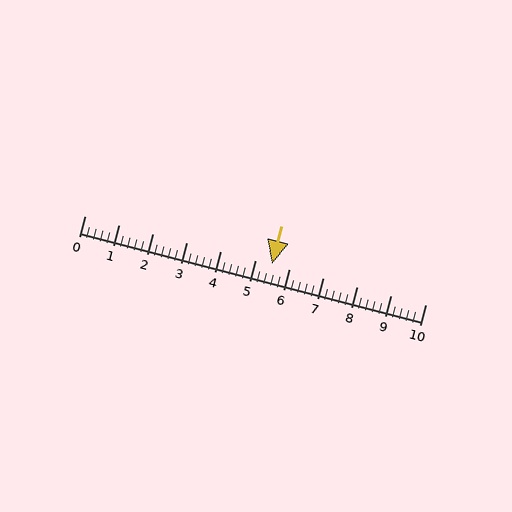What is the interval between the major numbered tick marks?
The major tick marks are spaced 1 units apart.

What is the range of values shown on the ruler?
The ruler shows values from 0 to 10.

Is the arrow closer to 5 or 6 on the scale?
The arrow is closer to 6.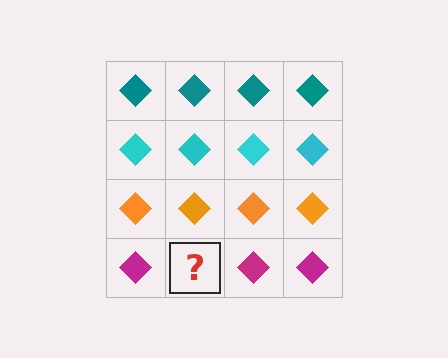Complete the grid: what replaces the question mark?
The question mark should be replaced with a magenta diamond.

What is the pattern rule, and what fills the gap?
The rule is that each row has a consistent color. The gap should be filled with a magenta diamond.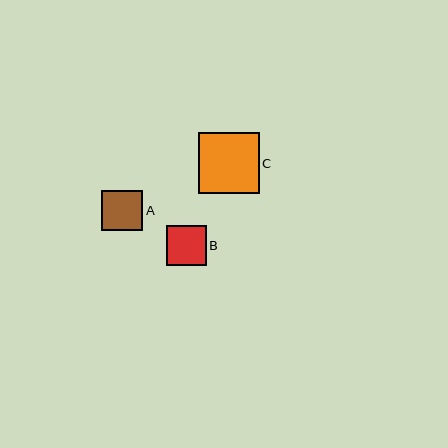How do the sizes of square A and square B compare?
Square A and square B are approximately the same size.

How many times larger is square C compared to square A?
Square C is approximately 1.5 times the size of square A.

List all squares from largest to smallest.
From largest to smallest: C, A, B.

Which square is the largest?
Square C is the largest with a size of approximately 61 pixels.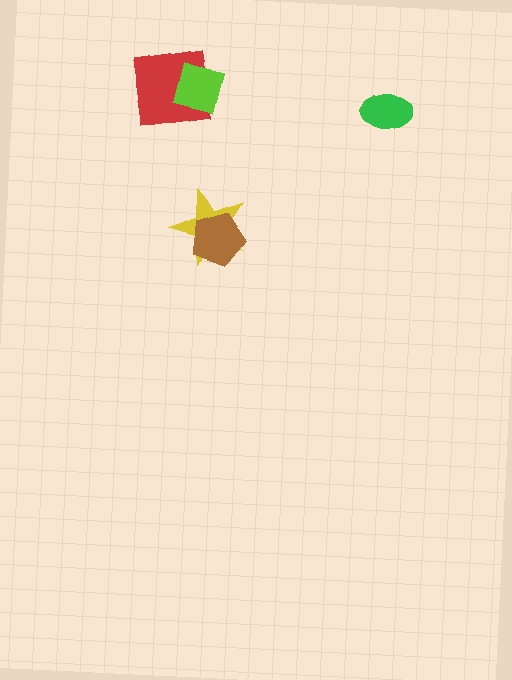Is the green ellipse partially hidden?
No, no other shape covers it.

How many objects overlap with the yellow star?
1 object overlaps with the yellow star.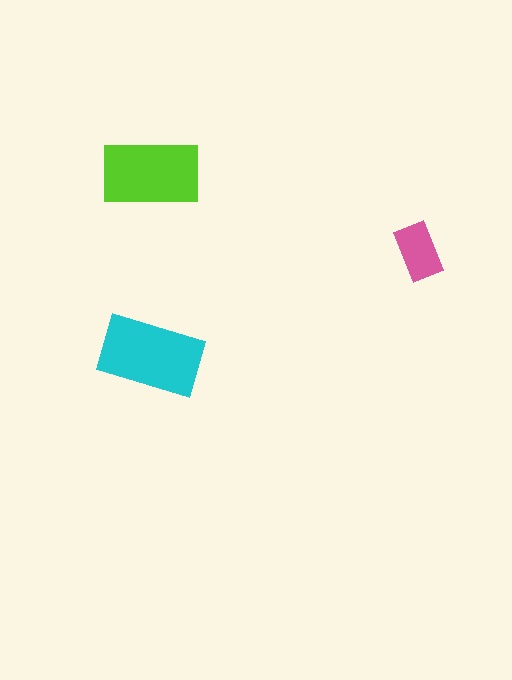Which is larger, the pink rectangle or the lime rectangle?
The lime one.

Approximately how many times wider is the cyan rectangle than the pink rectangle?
About 2 times wider.